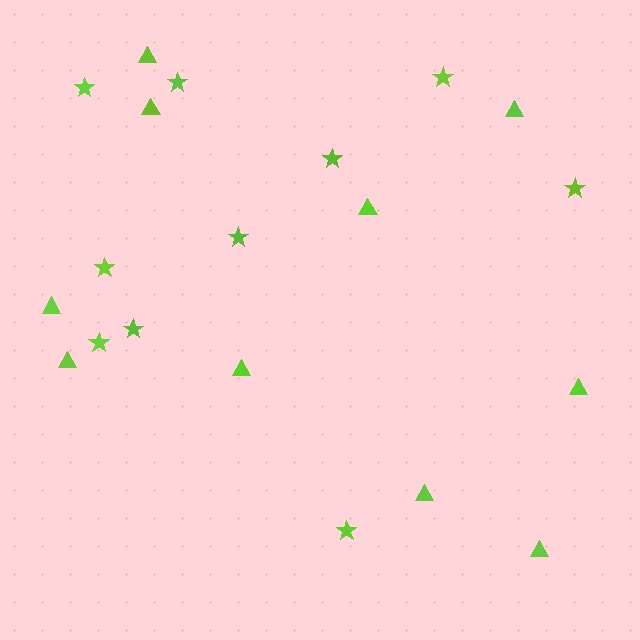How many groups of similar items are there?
There are 2 groups: one group of triangles (10) and one group of stars (10).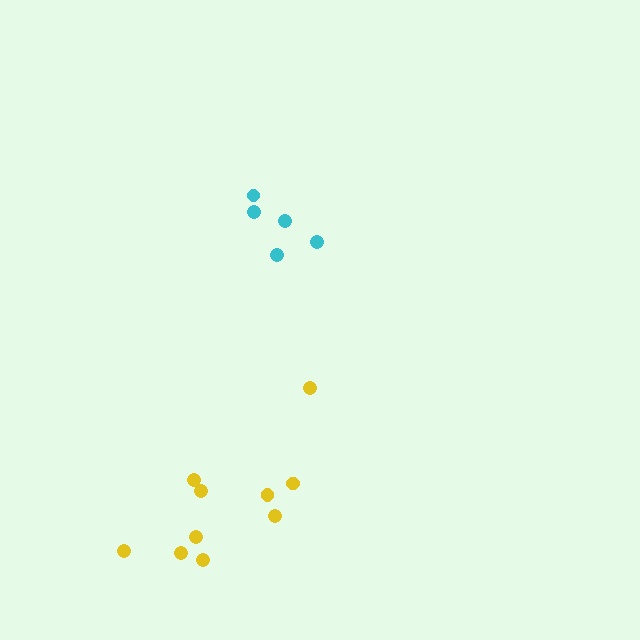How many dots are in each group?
Group 1: 5 dots, Group 2: 10 dots (15 total).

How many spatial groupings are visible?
There are 2 spatial groupings.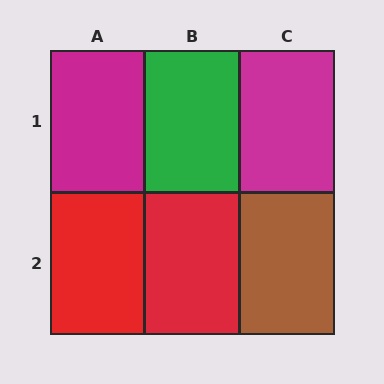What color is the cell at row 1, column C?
Magenta.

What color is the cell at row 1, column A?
Magenta.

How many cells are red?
2 cells are red.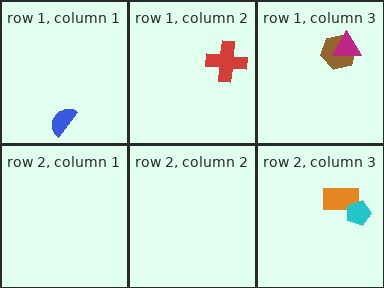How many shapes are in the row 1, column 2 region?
1.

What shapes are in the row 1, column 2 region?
The red cross.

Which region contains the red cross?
The row 1, column 2 region.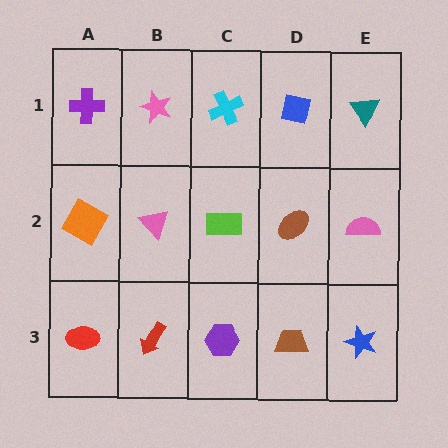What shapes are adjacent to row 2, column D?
A blue square (row 1, column D), a brown trapezoid (row 3, column D), a lime rectangle (row 2, column C), a pink semicircle (row 2, column E).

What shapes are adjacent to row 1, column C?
A lime rectangle (row 2, column C), a pink star (row 1, column B), a blue square (row 1, column D).